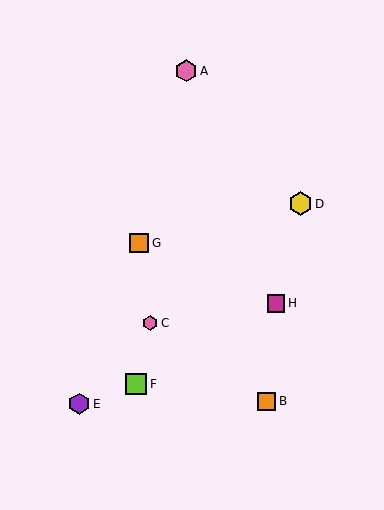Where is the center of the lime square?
The center of the lime square is at (136, 384).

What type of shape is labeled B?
Shape B is an orange square.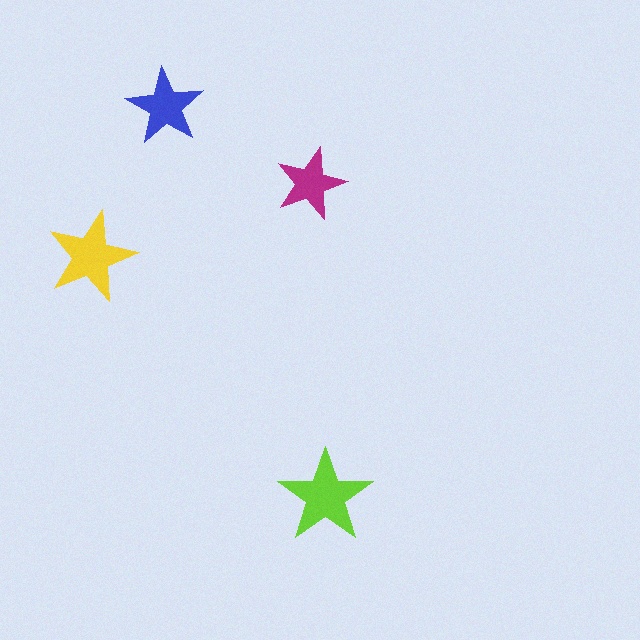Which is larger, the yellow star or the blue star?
The yellow one.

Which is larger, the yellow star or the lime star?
The lime one.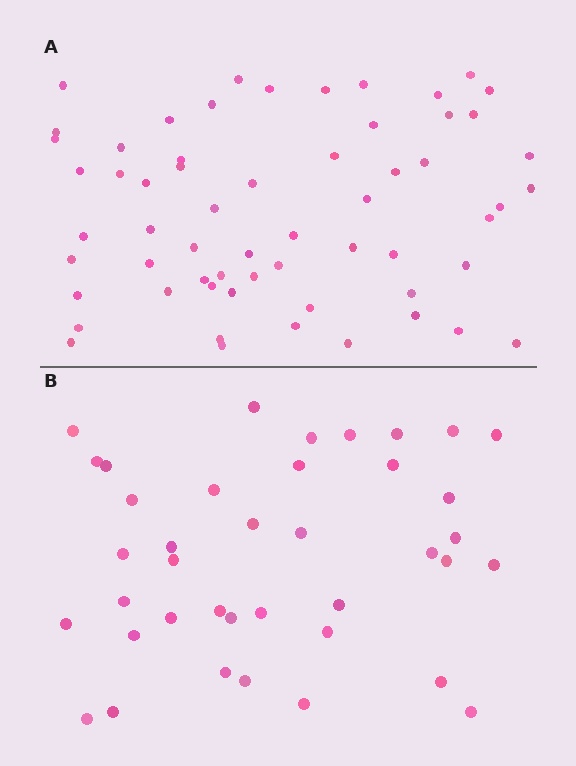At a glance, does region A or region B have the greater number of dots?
Region A (the top region) has more dots.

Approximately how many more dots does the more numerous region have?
Region A has approximately 20 more dots than region B.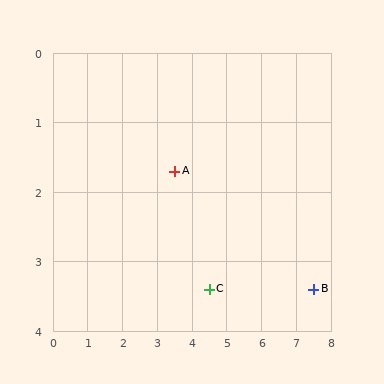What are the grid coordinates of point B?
Point B is at approximately (7.5, 3.4).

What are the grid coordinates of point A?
Point A is at approximately (3.5, 1.7).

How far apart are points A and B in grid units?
Points A and B are about 4.3 grid units apart.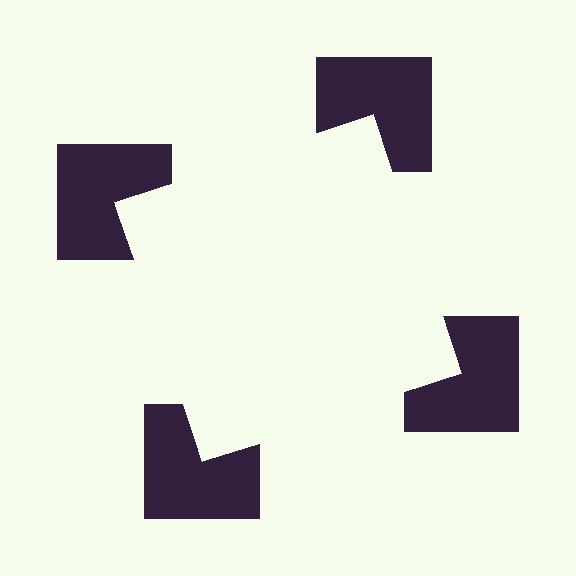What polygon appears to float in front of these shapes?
An illusory square — its edges are inferred from the aligned wedge cuts in the notched squares, not physically drawn.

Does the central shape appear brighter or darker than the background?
It typically appears slightly brighter than the background, even though no actual brightness change is drawn.